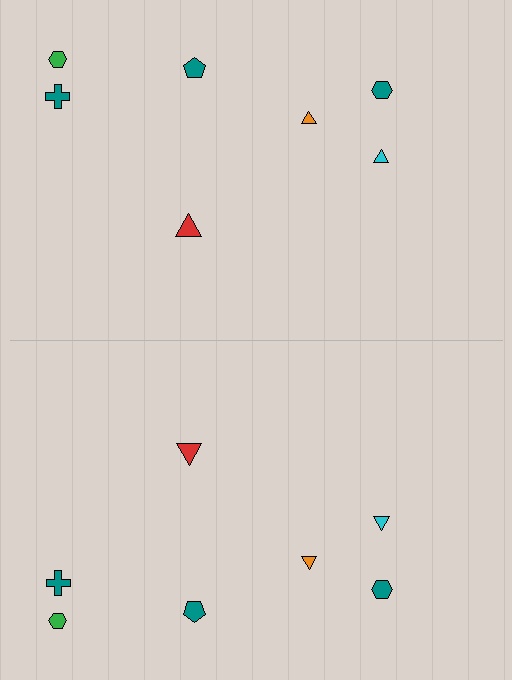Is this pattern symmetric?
Yes, this pattern has bilateral (reflection) symmetry.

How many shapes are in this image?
There are 14 shapes in this image.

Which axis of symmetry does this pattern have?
The pattern has a horizontal axis of symmetry running through the center of the image.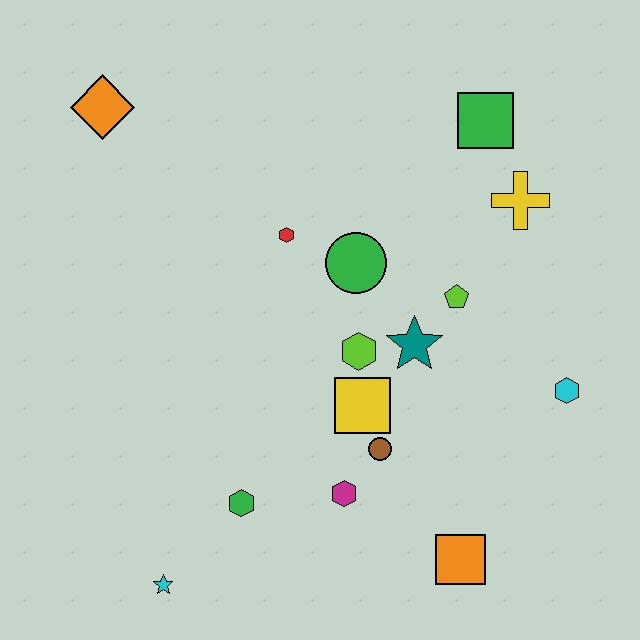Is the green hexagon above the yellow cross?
No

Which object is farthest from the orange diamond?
The orange square is farthest from the orange diamond.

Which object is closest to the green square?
The yellow cross is closest to the green square.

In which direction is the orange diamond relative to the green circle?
The orange diamond is to the left of the green circle.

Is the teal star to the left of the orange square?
Yes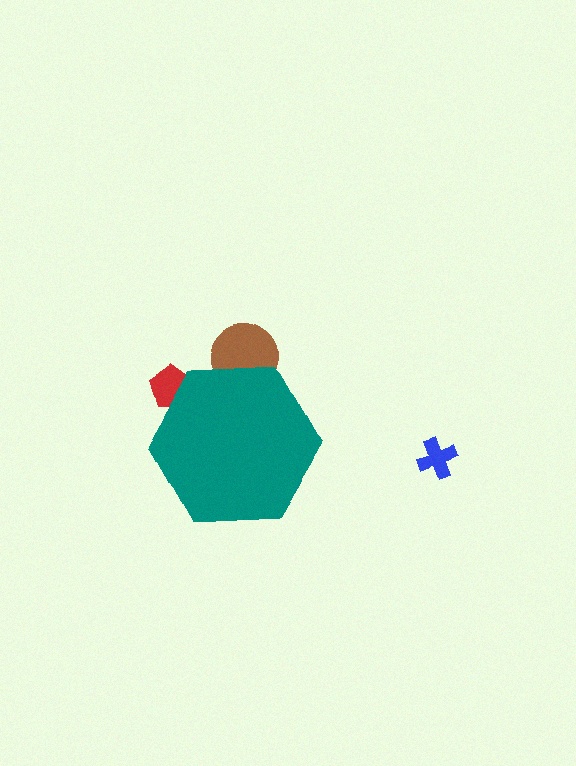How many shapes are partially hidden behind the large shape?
2 shapes are partially hidden.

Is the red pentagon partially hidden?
Yes, the red pentagon is partially hidden behind the teal hexagon.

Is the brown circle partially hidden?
Yes, the brown circle is partially hidden behind the teal hexagon.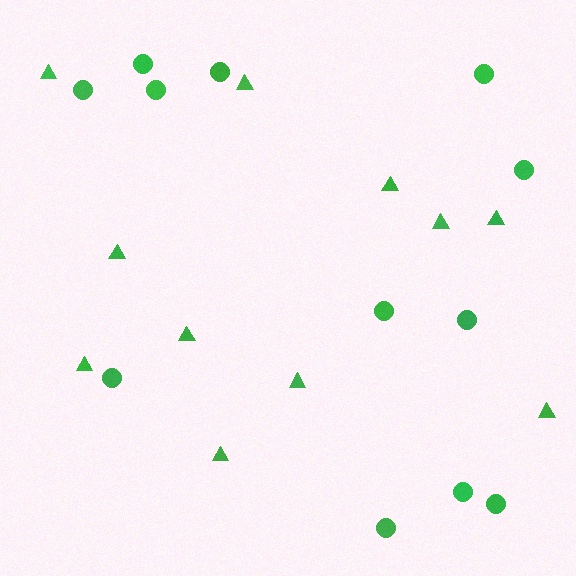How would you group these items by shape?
There are 2 groups: one group of circles (12) and one group of triangles (11).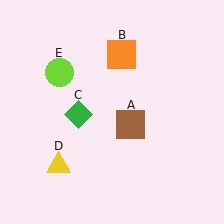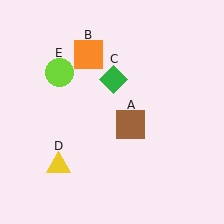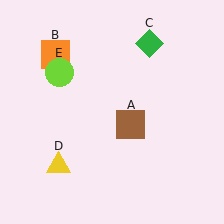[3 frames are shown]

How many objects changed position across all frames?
2 objects changed position: orange square (object B), green diamond (object C).